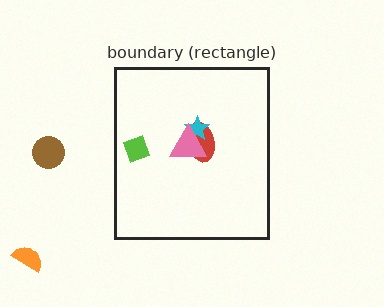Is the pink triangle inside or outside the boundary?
Inside.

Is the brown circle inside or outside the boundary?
Outside.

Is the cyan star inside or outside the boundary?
Inside.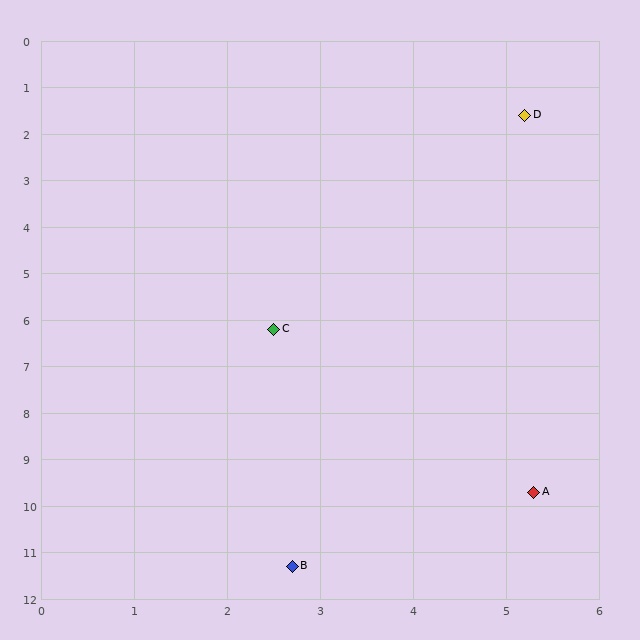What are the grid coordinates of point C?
Point C is at approximately (2.5, 6.2).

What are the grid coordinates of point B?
Point B is at approximately (2.7, 11.3).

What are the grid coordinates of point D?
Point D is at approximately (5.2, 1.6).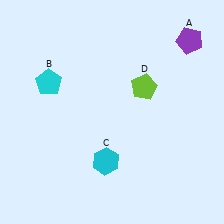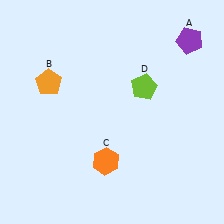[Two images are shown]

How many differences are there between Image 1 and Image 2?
There are 2 differences between the two images.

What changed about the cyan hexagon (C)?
In Image 1, C is cyan. In Image 2, it changed to orange.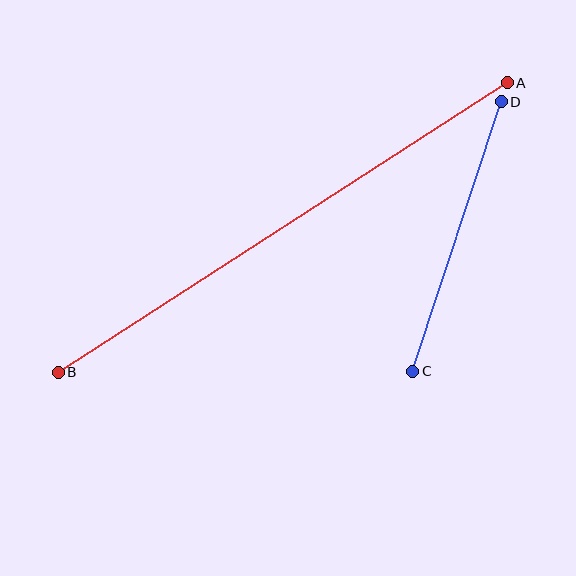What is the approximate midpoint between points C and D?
The midpoint is at approximately (457, 237) pixels.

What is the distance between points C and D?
The distance is approximately 284 pixels.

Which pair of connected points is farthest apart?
Points A and B are farthest apart.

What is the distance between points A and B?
The distance is approximately 534 pixels.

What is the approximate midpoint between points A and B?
The midpoint is at approximately (283, 228) pixels.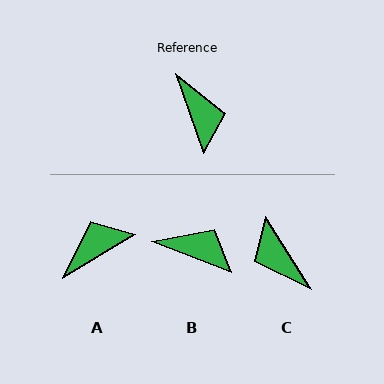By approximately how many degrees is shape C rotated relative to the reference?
Approximately 167 degrees clockwise.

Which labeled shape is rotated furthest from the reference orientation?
C, about 167 degrees away.